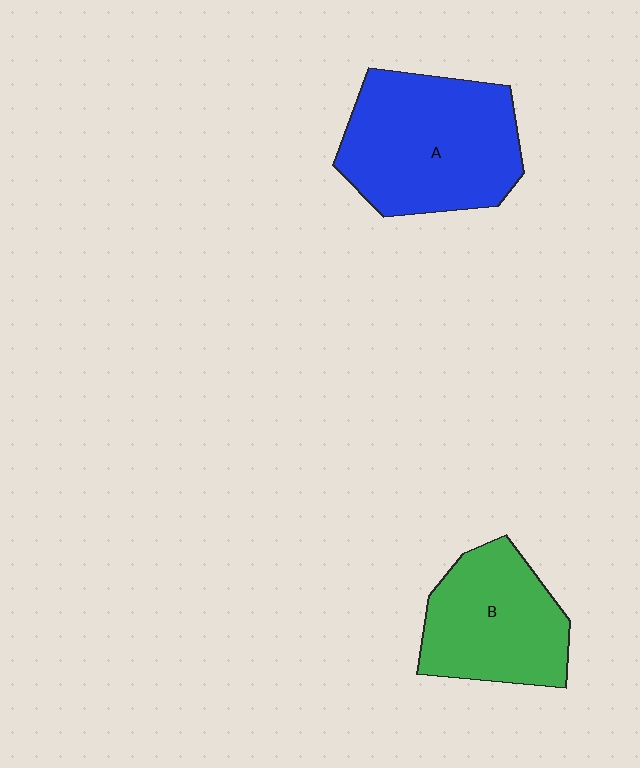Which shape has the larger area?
Shape A (blue).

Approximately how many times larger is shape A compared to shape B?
Approximately 1.3 times.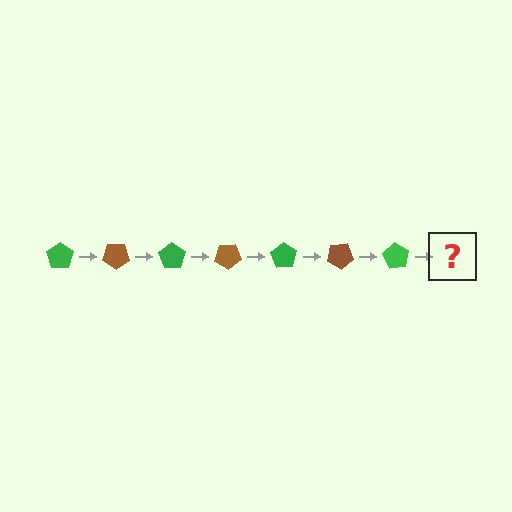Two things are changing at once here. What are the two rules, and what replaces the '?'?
The two rules are that it rotates 35 degrees each step and the color cycles through green and brown. The '?' should be a brown pentagon, rotated 245 degrees from the start.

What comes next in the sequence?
The next element should be a brown pentagon, rotated 245 degrees from the start.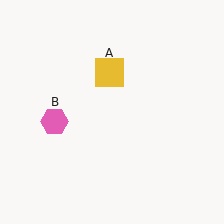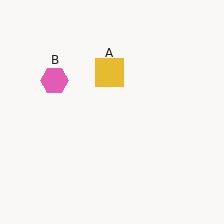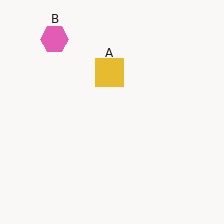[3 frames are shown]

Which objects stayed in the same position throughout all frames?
Yellow square (object A) remained stationary.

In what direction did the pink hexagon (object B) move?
The pink hexagon (object B) moved up.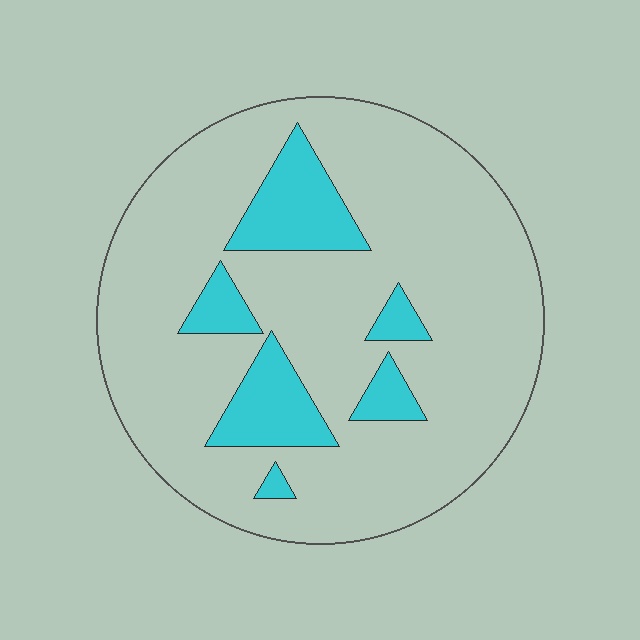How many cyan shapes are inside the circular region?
6.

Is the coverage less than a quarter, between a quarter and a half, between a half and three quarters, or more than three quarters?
Less than a quarter.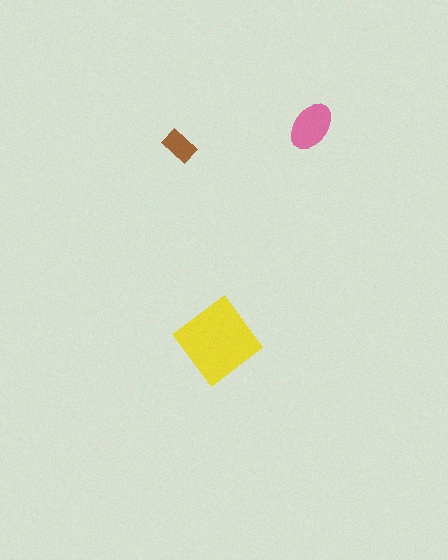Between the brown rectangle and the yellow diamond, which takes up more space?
The yellow diamond.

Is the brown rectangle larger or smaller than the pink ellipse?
Smaller.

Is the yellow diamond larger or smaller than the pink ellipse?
Larger.